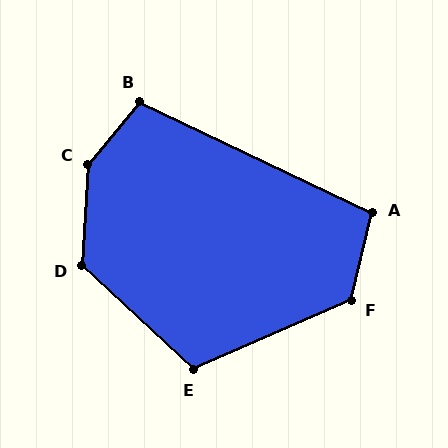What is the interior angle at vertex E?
Approximately 114 degrees (obtuse).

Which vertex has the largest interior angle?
C, at approximately 144 degrees.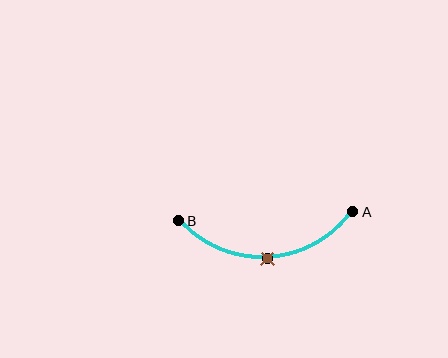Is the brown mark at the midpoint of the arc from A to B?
Yes. The brown mark lies on the arc at equal arc-length from both A and B — it is the arc midpoint.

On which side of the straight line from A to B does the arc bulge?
The arc bulges below the straight line connecting A and B.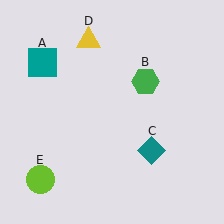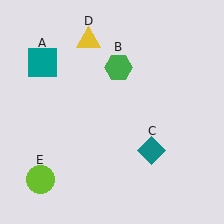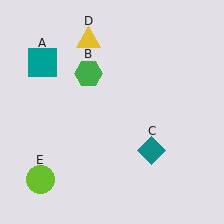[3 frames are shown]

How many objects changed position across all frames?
1 object changed position: green hexagon (object B).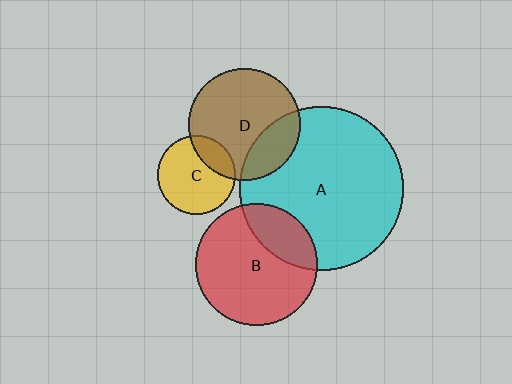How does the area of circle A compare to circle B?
Approximately 1.8 times.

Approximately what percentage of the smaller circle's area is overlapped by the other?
Approximately 25%.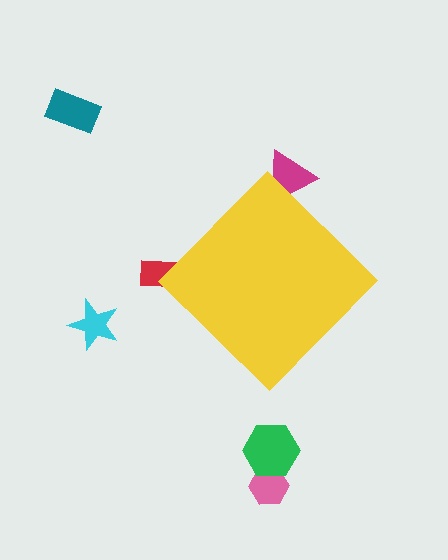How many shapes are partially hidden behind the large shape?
2 shapes are partially hidden.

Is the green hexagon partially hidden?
No, the green hexagon is fully visible.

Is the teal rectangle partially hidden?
No, the teal rectangle is fully visible.